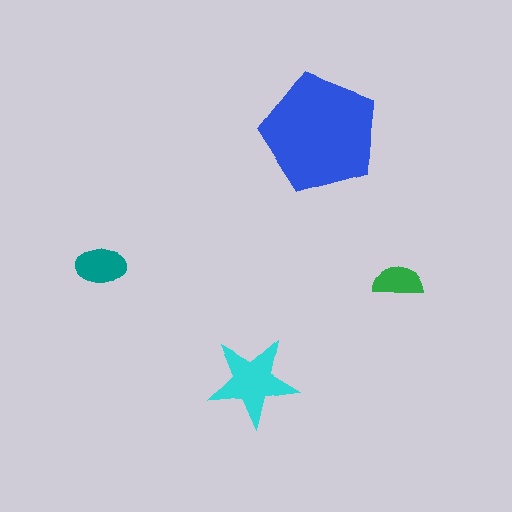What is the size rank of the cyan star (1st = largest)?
2nd.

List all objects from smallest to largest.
The green semicircle, the teal ellipse, the cyan star, the blue pentagon.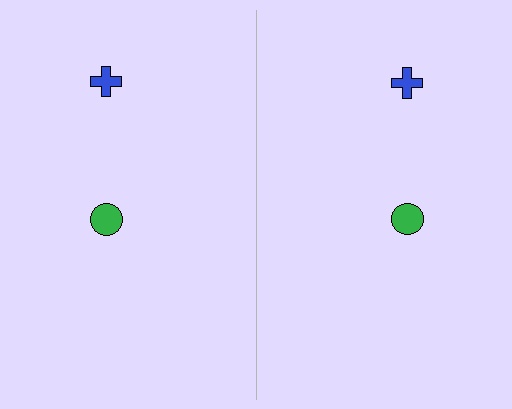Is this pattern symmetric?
Yes, this pattern has bilateral (reflection) symmetry.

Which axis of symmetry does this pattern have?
The pattern has a vertical axis of symmetry running through the center of the image.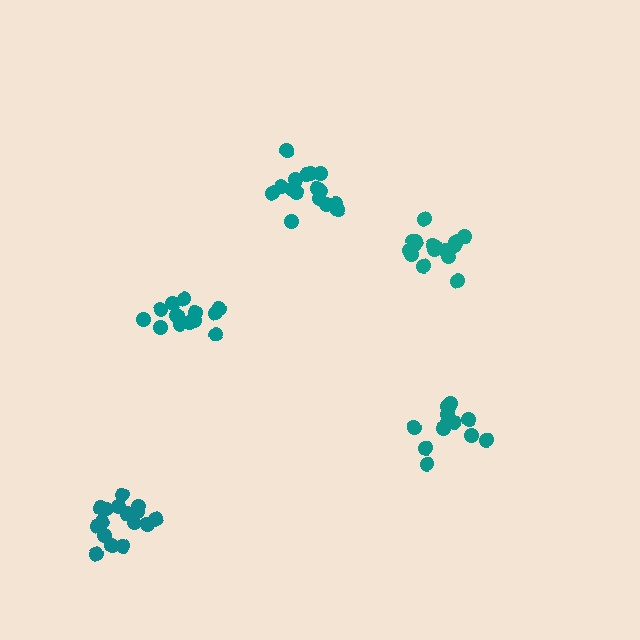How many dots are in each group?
Group 1: 14 dots, Group 2: 16 dots, Group 3: 16 dots, Group 4: 13 dots, Group 5: 16 dots (75 total).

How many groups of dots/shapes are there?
There are 5 groups.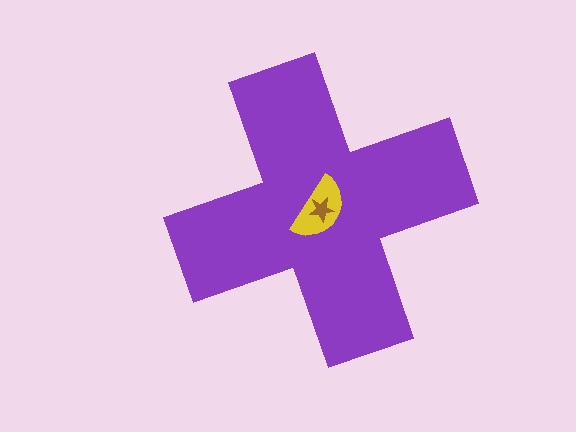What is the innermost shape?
The brown star.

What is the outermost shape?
The purple cross.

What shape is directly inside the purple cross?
The yellow semicircle.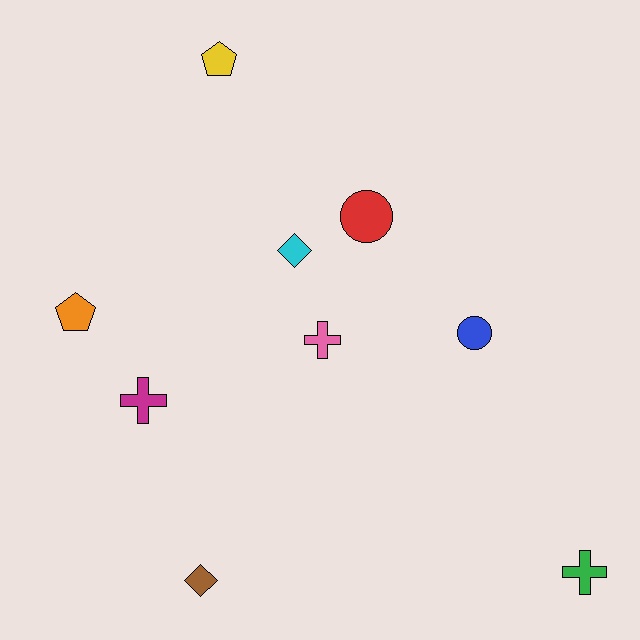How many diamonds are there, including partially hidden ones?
There are 2 diamonds.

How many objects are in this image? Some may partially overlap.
There are 9 objects.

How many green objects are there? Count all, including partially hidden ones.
There is 1 green object.